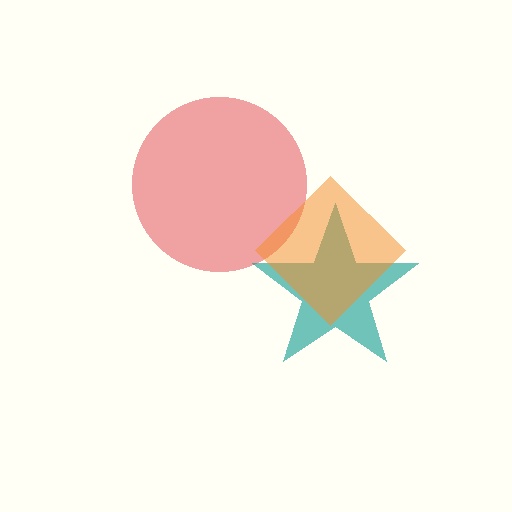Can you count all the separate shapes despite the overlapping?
Yes, there are 3 separate shapes.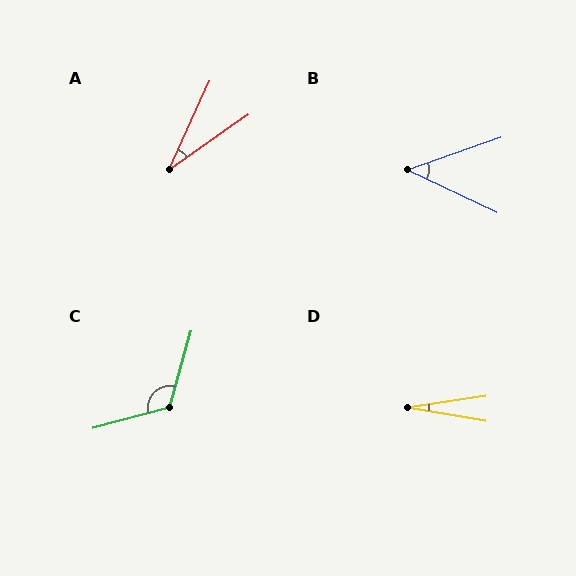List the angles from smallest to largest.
D (18°), A (31°), B (45°), C (120°).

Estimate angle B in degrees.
Approximately 45 degrees.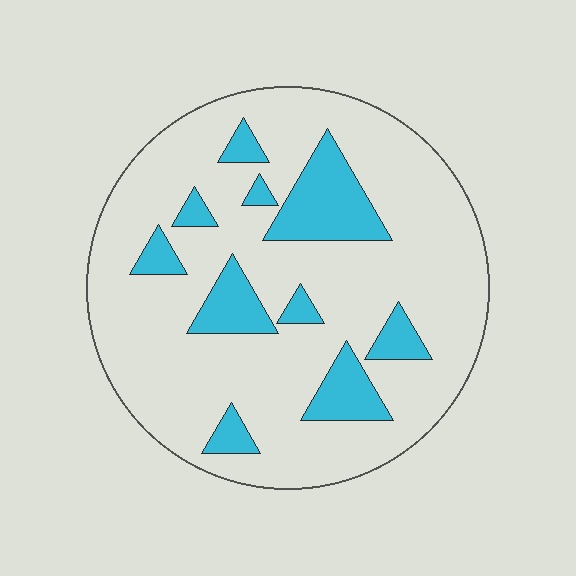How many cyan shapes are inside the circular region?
10.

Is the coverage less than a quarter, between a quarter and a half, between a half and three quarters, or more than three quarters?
Less than a quarter.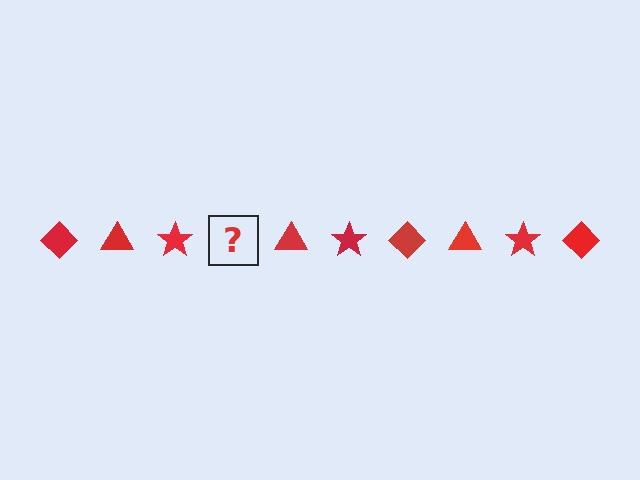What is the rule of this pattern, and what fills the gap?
The rule is that the pattern cycles through diamond, triangle, star shapes in red. The gap should be filled with a red diamond.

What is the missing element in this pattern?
The missing element is a red diamond.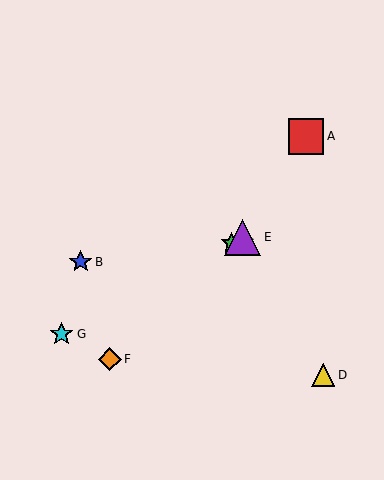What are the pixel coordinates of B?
Object B is at (81, 262).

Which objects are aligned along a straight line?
Objects C, E, G are aligned along a straight line.